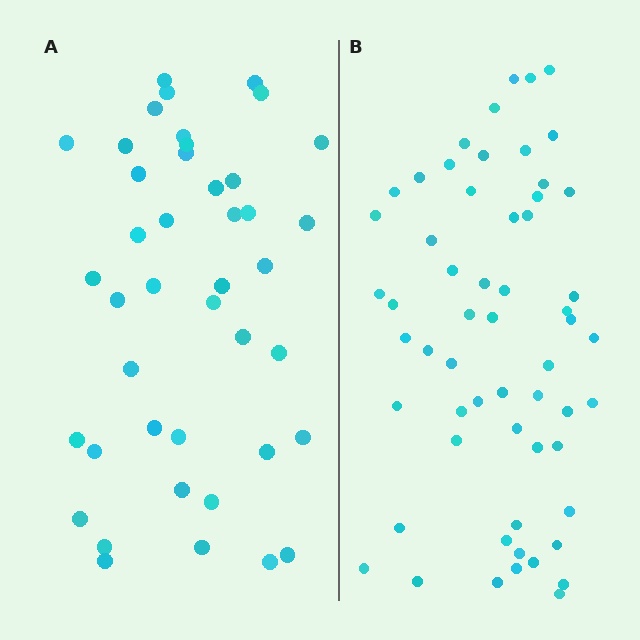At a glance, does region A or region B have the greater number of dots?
Region B (the right region) has more dots.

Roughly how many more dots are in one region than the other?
Region B has approximately 15 more dots than region A.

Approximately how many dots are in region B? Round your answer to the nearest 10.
About 60 dots. (The exact count is 58, which rounds to 60.)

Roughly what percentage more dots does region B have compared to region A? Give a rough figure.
About 40% more.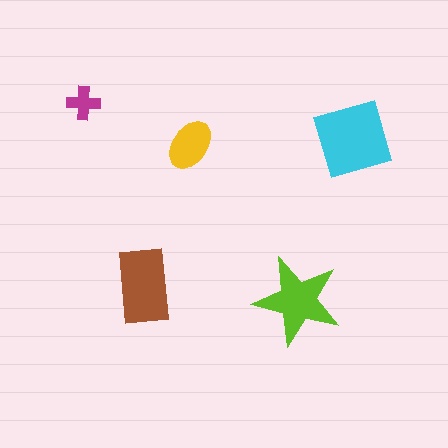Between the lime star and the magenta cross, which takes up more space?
The lime star.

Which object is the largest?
The cyan diamond.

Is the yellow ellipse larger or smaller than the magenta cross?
Larger.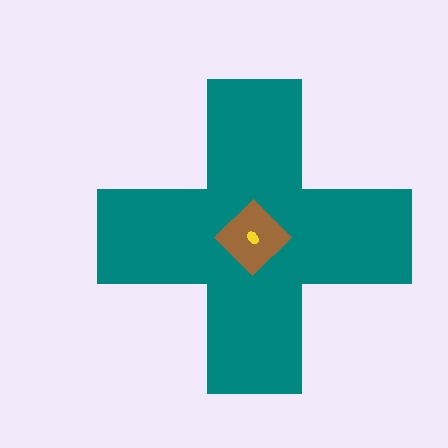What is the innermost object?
The yellow ellipse.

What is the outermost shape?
The teal cross.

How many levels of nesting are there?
3.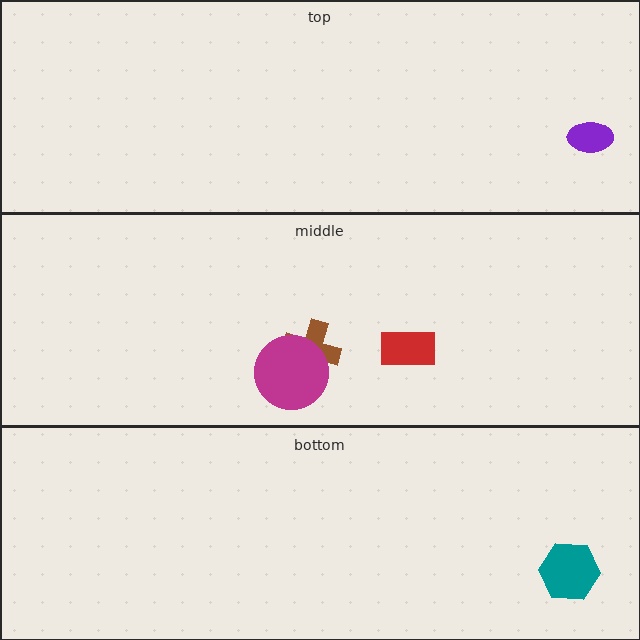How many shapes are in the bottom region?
1.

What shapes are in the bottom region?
The teal hexagon.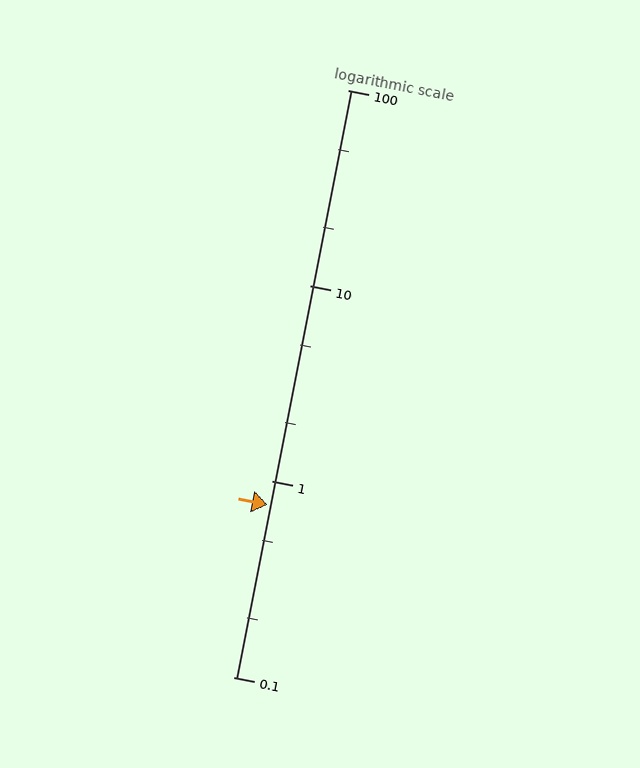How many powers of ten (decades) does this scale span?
The scale spans 3 decades, from 0.1 to 100.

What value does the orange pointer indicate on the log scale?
The pointer indicates approximately 0.76.